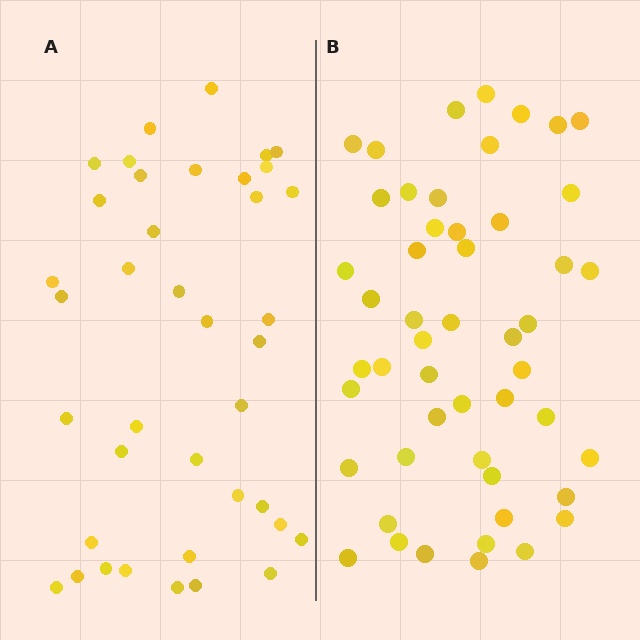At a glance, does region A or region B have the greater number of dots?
Region B (the right region) has more dots.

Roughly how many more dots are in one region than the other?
Region B has roughly 12 or so more dots than region A.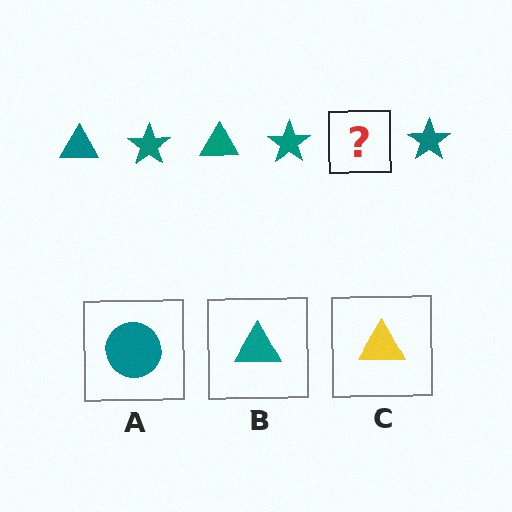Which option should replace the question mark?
Option B.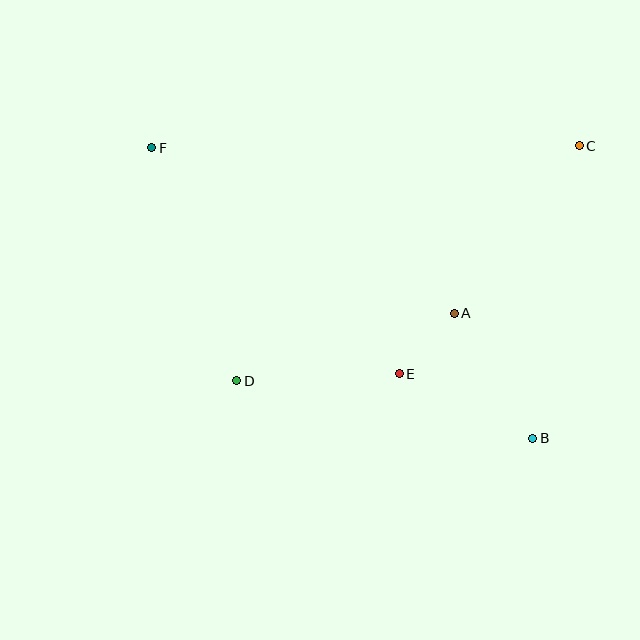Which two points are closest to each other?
Points A and E are closest to each other.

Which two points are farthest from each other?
Points B and F are farthest from each other.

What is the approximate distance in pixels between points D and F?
The distance between D and F is approximately 248 pixels.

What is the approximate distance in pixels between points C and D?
The distance between C and D is approximately 415 pixels.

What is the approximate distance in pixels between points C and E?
The distance between C and E is approximately 290 pixels.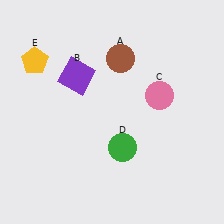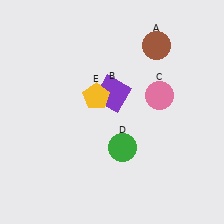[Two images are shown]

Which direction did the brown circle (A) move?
The brown circle (A) moved right.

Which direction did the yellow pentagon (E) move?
The yellow pentagon (E) moved right.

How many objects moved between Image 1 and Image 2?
3 objects moved between the two images.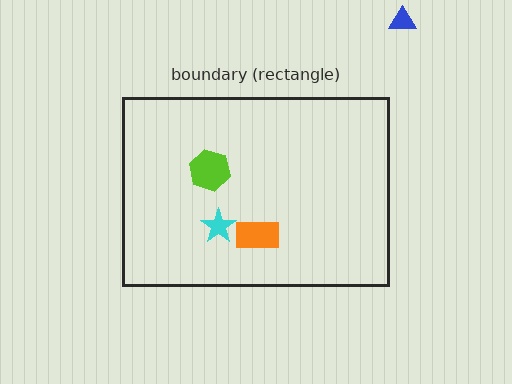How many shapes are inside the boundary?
3 inside, 1 outside.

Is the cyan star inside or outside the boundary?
Inside.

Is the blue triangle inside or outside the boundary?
Outside.